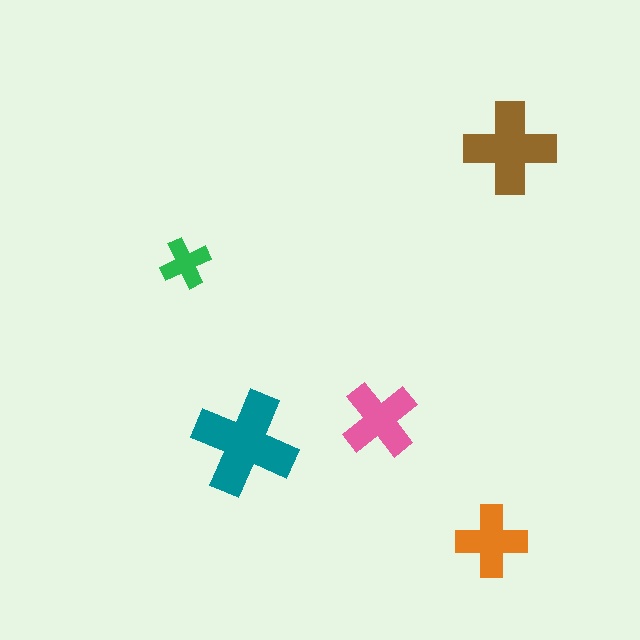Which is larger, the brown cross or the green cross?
The brown one.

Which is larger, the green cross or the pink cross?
The pink one.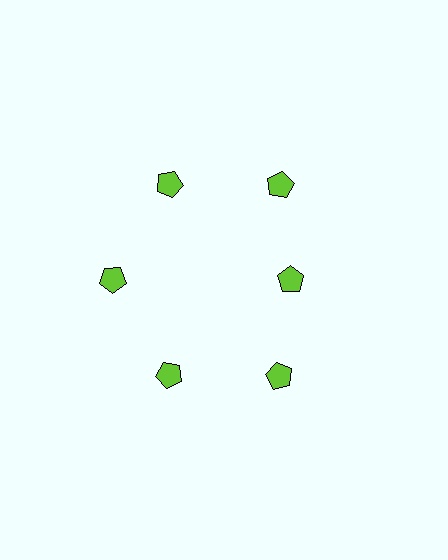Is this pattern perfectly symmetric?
No. The 6 lime pentagons are arranged in a ring, but one element near the 3 o'clock position is pulled inward toward the center, breaking the 6-fold rotational symmetry.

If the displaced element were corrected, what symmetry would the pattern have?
It would have 6-fold rotational symmetry — the pattern would map onto itself every 60 degrees.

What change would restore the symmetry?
The symmetry would be restored by moving it outward, back onto the ring so that all 6 pentagons sit at equal angles and equal distance from the center.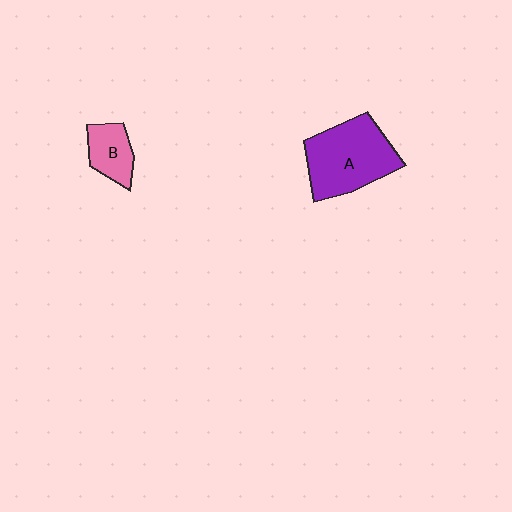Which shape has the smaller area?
Shape B (pink).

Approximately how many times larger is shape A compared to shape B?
Approximately 2.4 times.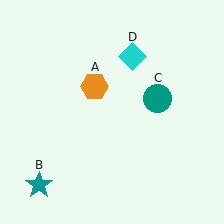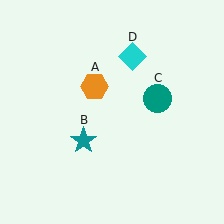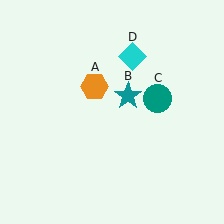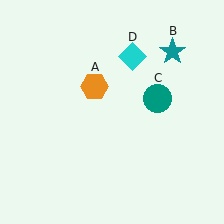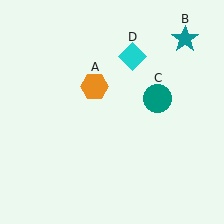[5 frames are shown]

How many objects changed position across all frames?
1 object changed position: teal star (object B).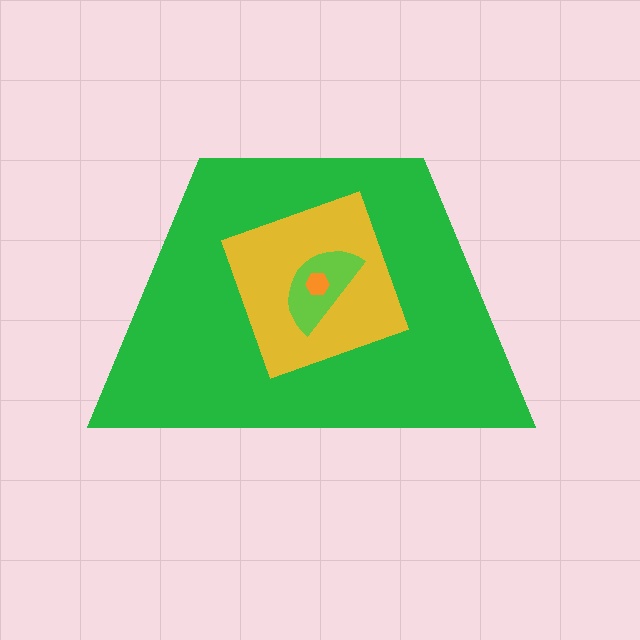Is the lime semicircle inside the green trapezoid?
Yes.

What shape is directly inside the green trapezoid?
The yellow square.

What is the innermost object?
The orange hexagon.